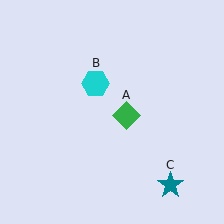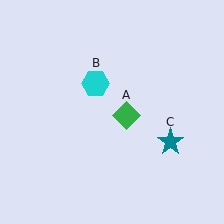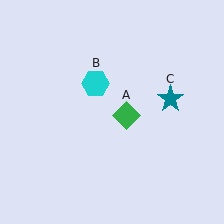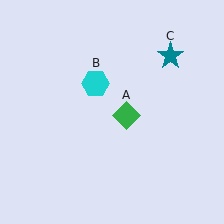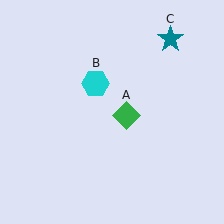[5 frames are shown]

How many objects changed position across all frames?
1 object changed position: teal star (object C).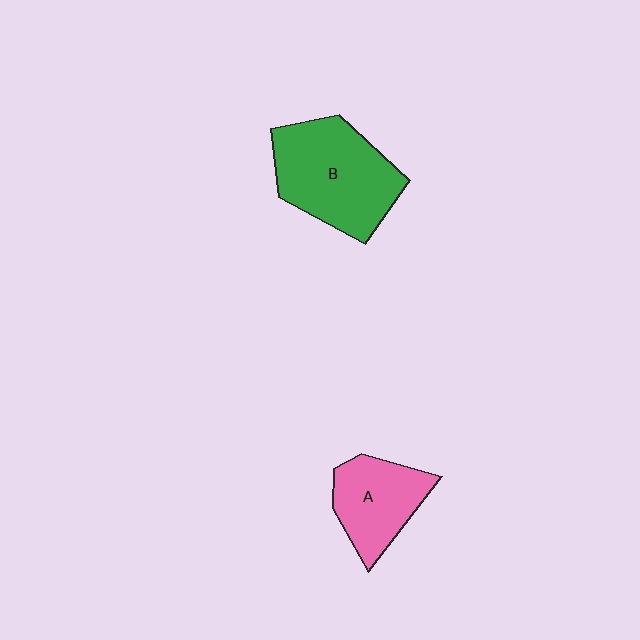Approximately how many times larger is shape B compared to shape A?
Approximately 1.5 times.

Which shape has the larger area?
Shape B (green).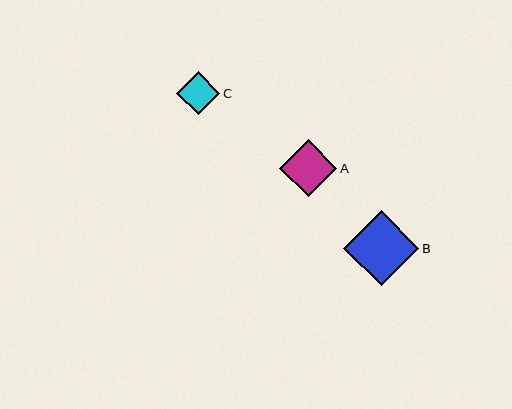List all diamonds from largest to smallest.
From largest to smallest: B, A, C.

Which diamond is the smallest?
Diamond C is the smallest with a size of approximately 43 pixels.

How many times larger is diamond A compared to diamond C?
Diamond A is approximately 1.3 times the size of diamond C.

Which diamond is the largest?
Diamond B is the largest with a size of approximately 75 pixels.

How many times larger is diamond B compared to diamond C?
Diamond B is approximately 1.8 times the size of diamond C.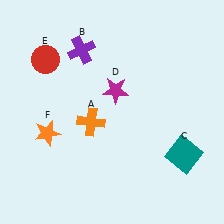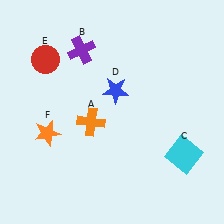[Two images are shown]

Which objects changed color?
C changed from teal to cyan. D changed from magenta to blue.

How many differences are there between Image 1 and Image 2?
There are 2 differences between the two images.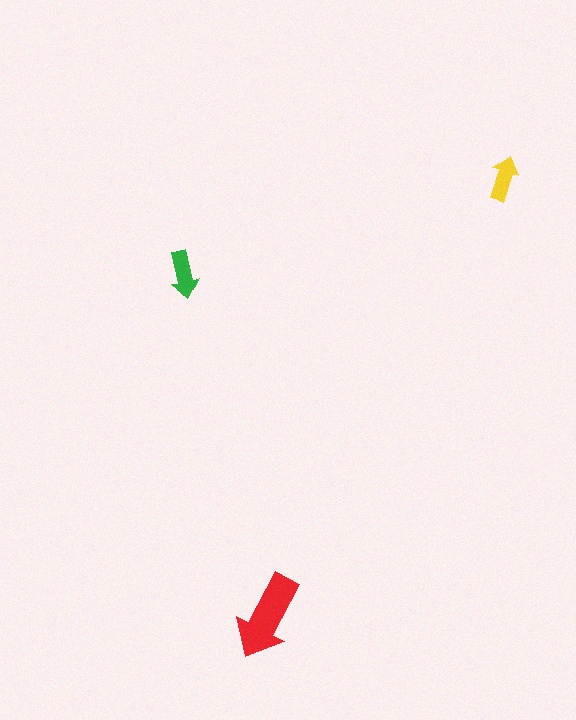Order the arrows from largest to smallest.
the red one, the green one, the yellow one.